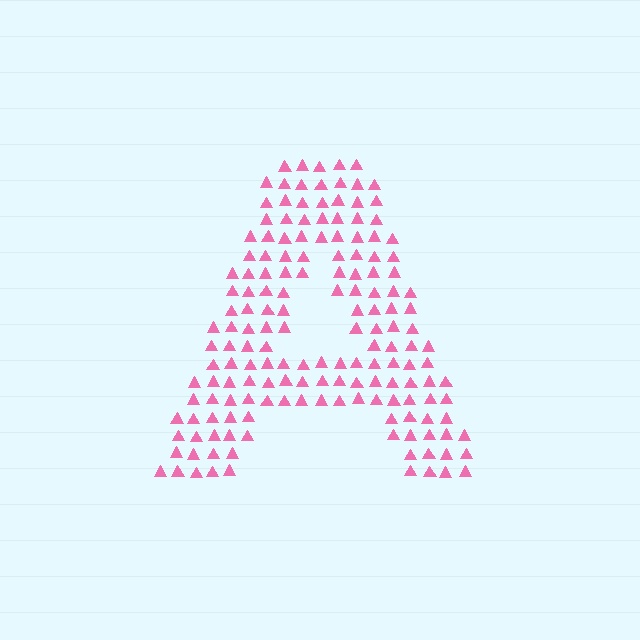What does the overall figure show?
The overall figure shows the letter A.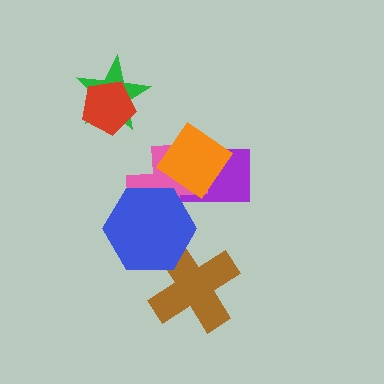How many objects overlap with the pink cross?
3 objects overlap with the pink cross.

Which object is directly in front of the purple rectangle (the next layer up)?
The pink cross is directly in front of the purple rectangle.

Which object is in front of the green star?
The red pentagon is in front of the green star.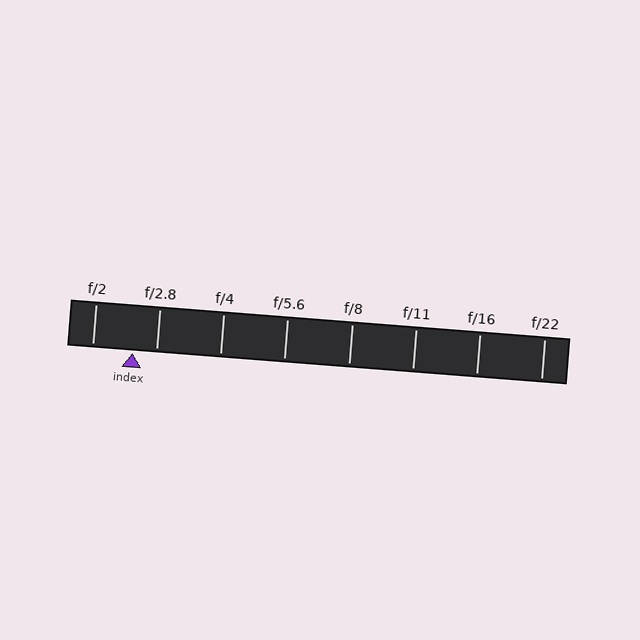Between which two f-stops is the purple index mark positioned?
The index mark is between f/2 and f/2.8.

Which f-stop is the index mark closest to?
The index mark is closest to f/2.8.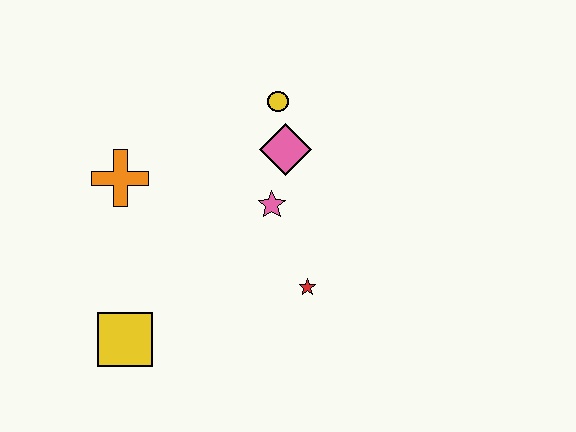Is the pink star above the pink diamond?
No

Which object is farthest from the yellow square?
The yellow circle is farthest from the yellow square.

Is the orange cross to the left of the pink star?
Yes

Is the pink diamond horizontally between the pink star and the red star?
Yes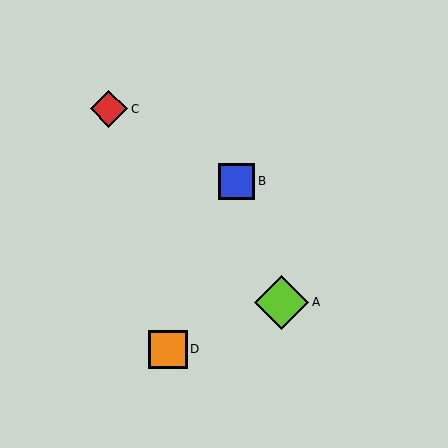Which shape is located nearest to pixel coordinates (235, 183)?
The blue square (labeled B) at (237, 181) is nearest to that location.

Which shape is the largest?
The lime diamond (labeled A) is the largest.